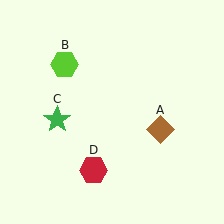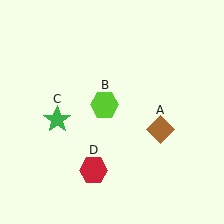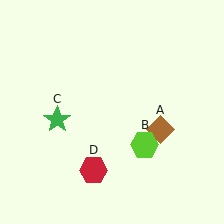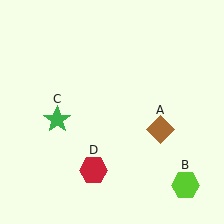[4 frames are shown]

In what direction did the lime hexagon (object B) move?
The lime hexagon (object B) moved down and to the right.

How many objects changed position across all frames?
1 object changed position: lime hexagon (object B).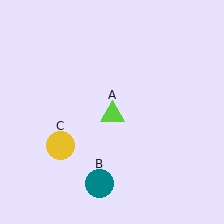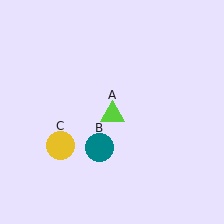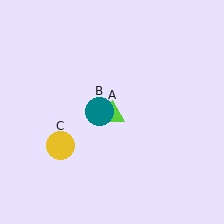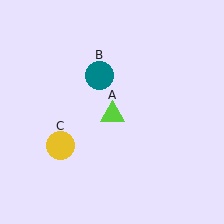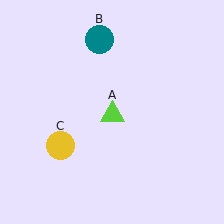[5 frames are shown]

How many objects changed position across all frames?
1 object changed position: teal circle (object B).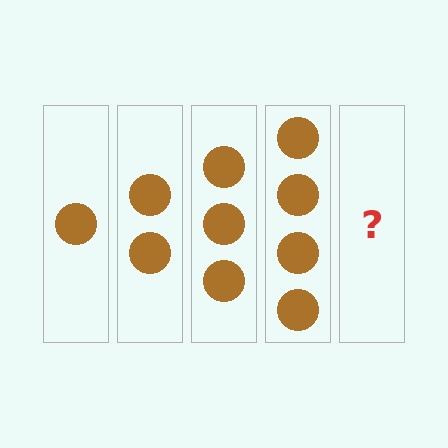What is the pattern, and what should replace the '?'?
The pattern is that each step adds one more circle. The '?' should be 5 circles.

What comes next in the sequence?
The next element should be 5 circles.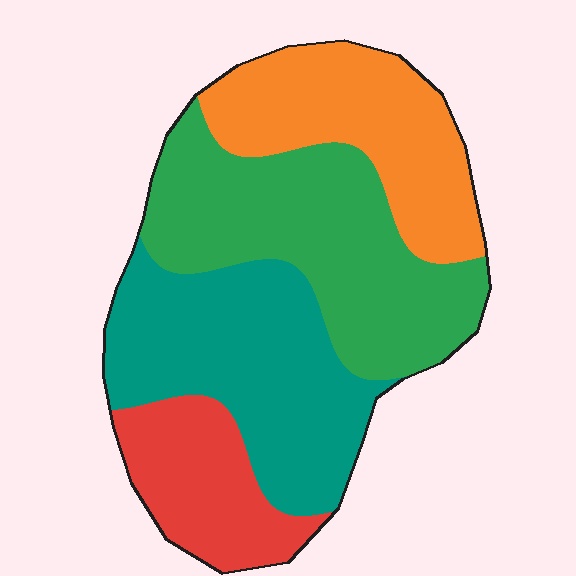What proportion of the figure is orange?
Orange takes up between a sixth and a third of the figure.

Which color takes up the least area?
Red, at roughly 15%.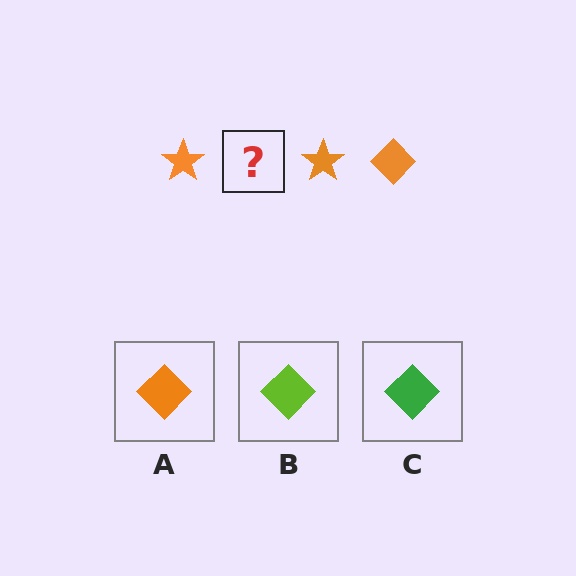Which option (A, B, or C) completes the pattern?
A.